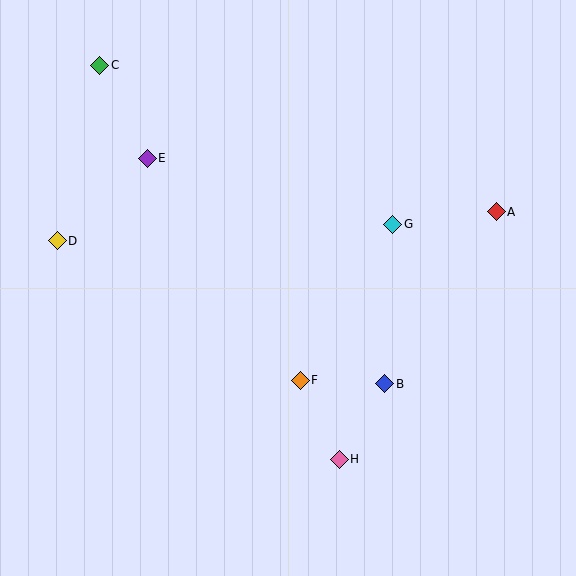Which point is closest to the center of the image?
Point F at (300, 380) is closest to the center.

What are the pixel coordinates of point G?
Point G is at (393, 224).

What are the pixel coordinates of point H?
Point H is at (339, 459).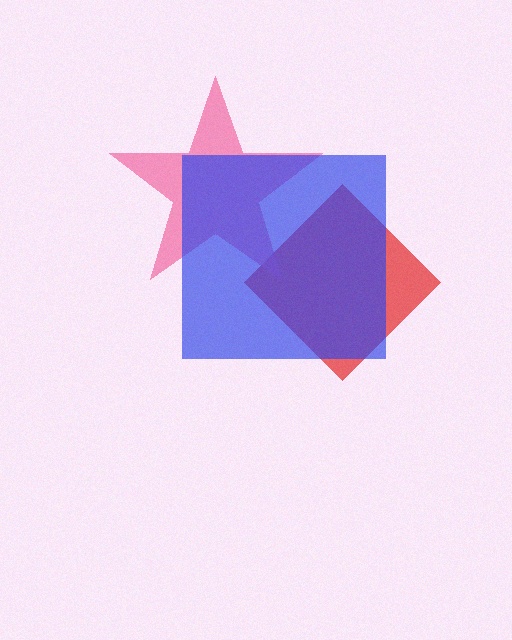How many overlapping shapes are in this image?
There are 3 overlapping shapes in the image.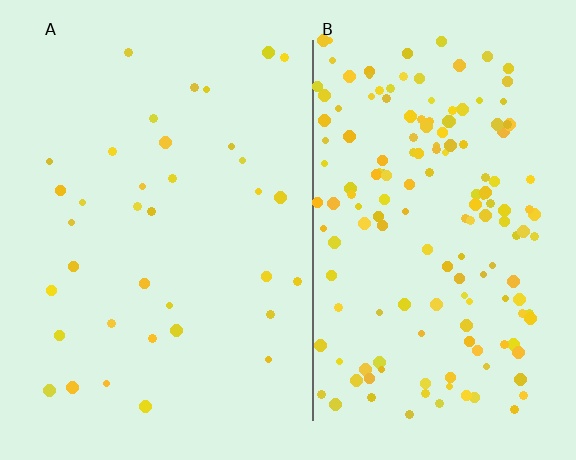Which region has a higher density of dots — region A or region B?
B (the right).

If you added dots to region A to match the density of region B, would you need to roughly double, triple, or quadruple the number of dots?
Approximately quadruple.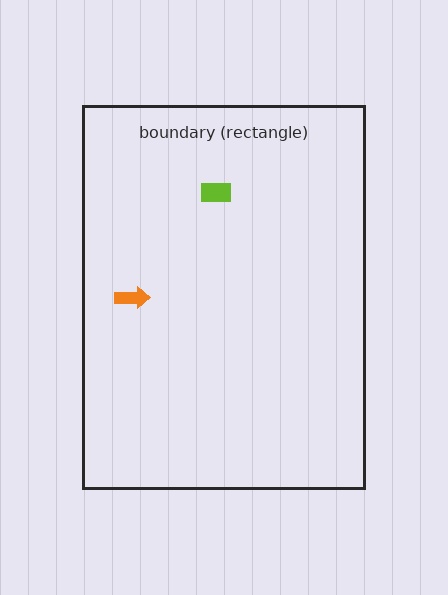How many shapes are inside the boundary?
2 inside, 0 outside.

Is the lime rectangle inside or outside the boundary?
Inside.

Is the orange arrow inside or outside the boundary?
Inside.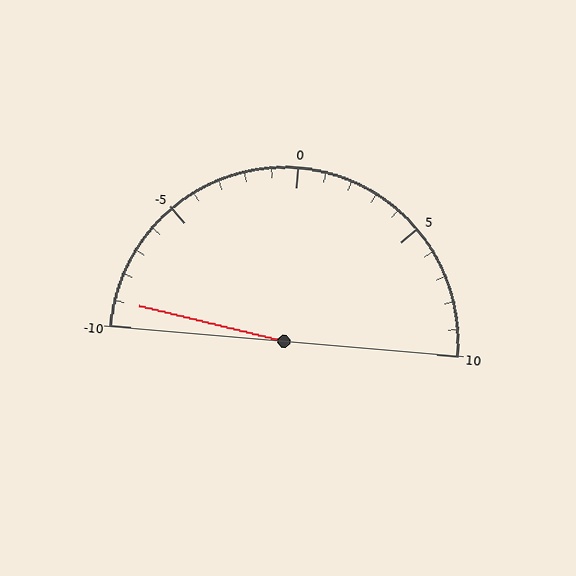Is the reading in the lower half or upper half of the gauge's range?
The reading is in the lower half of the range (-10 to 10).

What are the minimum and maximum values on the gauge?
The gauge ranges from -10 to 10.